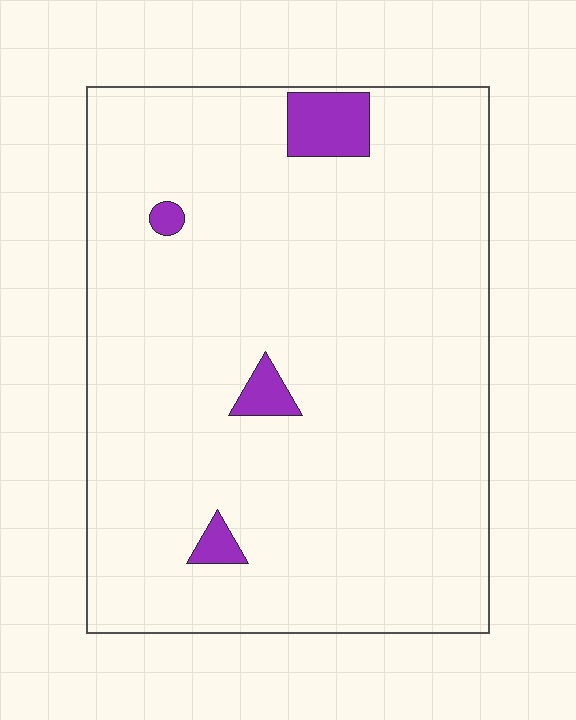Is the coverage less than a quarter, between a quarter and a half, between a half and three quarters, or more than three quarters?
Less than a quarter.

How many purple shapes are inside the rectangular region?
4.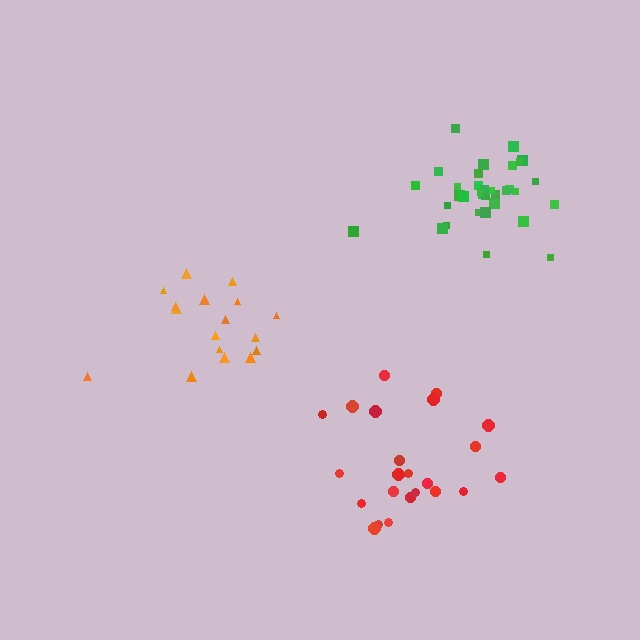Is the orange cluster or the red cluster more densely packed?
Red.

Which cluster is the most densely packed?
Green.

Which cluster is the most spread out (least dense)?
Orange.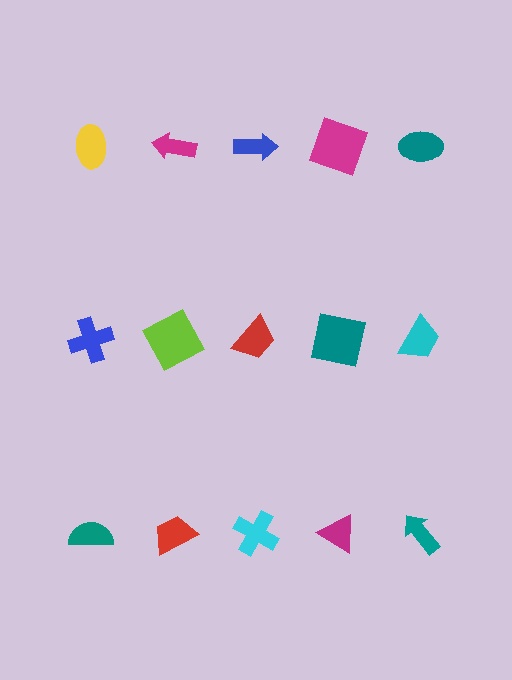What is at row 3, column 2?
A red trapezoid.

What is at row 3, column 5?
A teal arrow.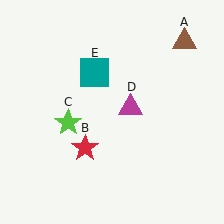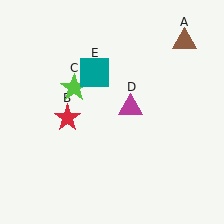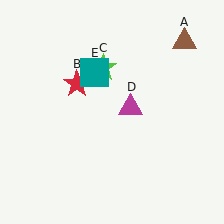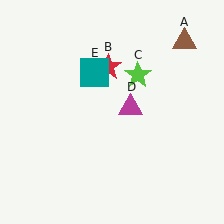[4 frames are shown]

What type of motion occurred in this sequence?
The red star (object B), lime star (object C) rotated clockwise around the center of the scene.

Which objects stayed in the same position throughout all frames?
Brown triangle (object A) and magenta triangle (object D) and teal square (object E) remained stationary.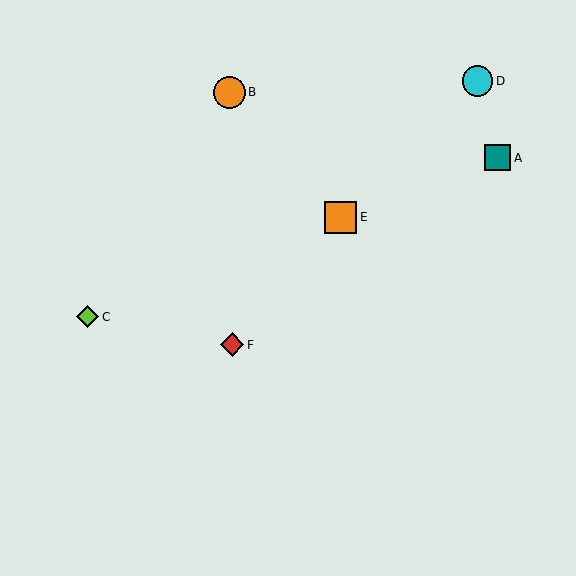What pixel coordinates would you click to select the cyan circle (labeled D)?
Click at (478, 81) to select the cyan circle D.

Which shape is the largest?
The orange square (labeled E) is the largest.